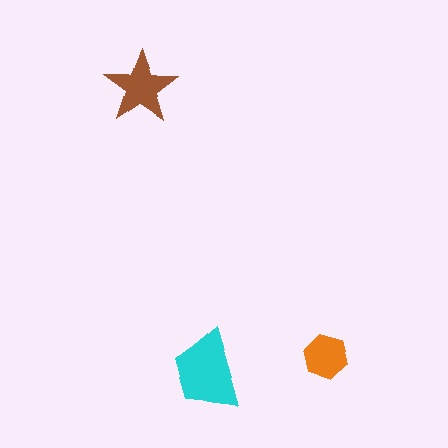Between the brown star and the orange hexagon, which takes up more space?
The brown star.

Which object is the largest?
The cyan trapezoid.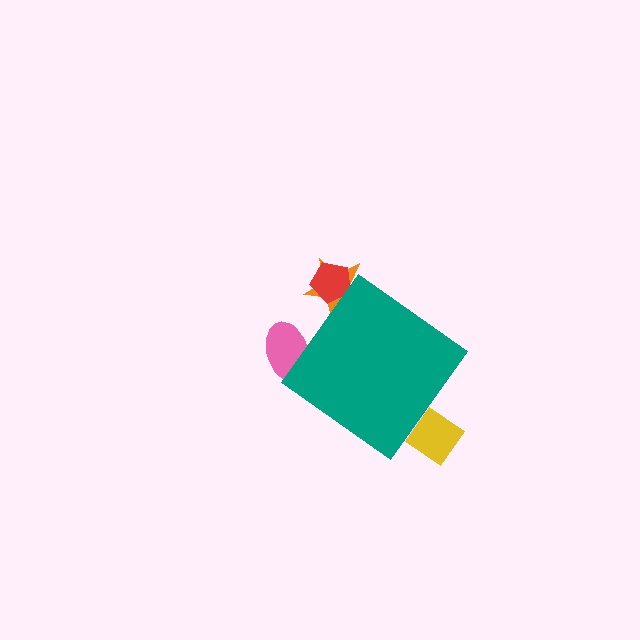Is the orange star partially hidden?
Yes, the orange star is partially hidden behind the teal diamond.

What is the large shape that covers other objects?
A teal diamond.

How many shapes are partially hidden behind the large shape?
4 shapes are partially hidden.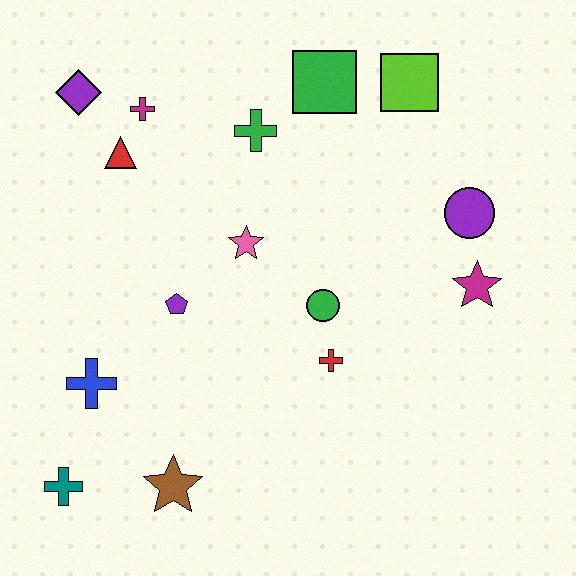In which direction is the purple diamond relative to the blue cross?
The purple diamond is above the blue cross.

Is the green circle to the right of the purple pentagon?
Yes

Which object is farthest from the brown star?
The lime square is farthest from the brown star.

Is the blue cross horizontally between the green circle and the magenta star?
No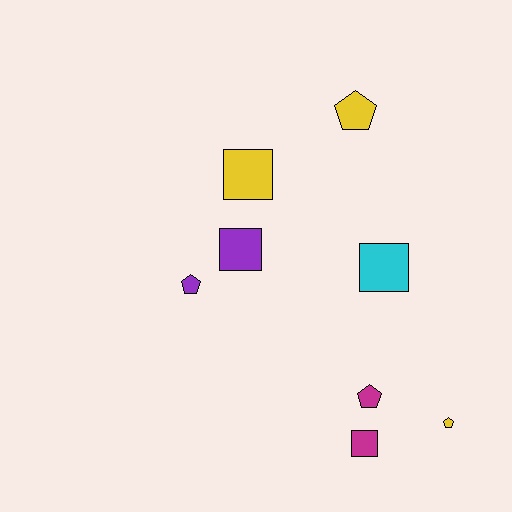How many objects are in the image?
There are 8 objects.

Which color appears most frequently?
Yellow, with 3 objects.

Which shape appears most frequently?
Pentagon, with 4 objects.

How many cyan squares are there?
There is 1 cyan square.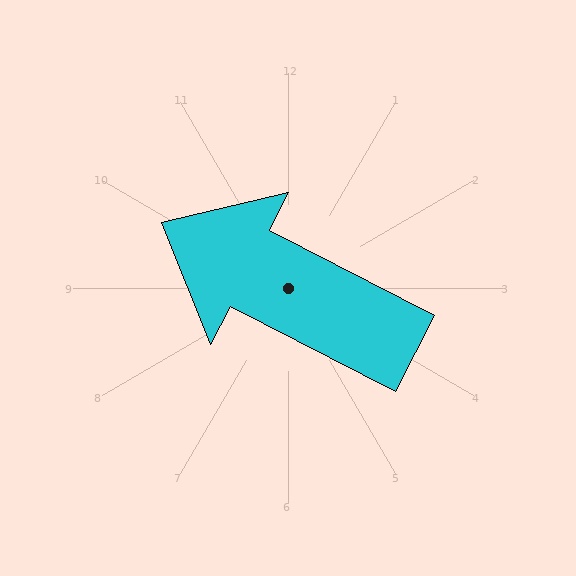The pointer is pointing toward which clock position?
Roughly 10 o'clock.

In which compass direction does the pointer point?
Northwest.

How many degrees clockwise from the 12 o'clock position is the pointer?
Approximately 297 degrees.